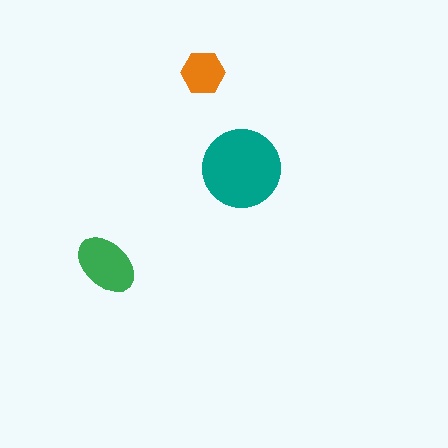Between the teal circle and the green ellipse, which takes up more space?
The teal circle.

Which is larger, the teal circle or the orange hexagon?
The teal circle.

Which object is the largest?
The teal circle.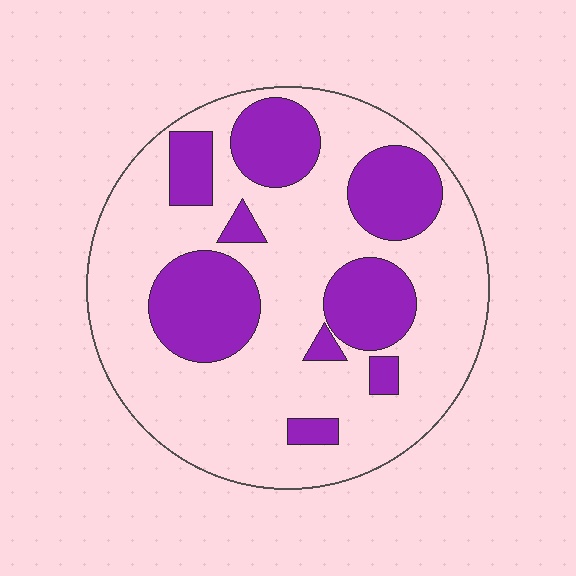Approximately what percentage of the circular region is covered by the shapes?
Approximately 30%.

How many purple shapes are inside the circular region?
9.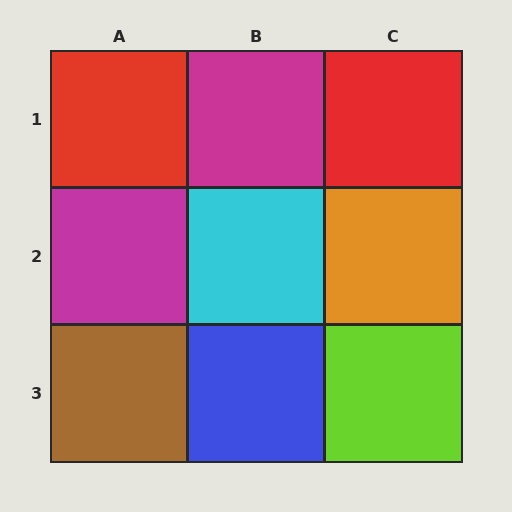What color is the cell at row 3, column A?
Brown.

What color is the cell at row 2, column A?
Magenta.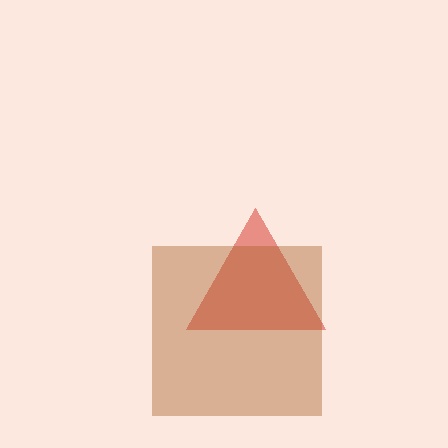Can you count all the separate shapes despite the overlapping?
Yes, there are 2 separate shapes.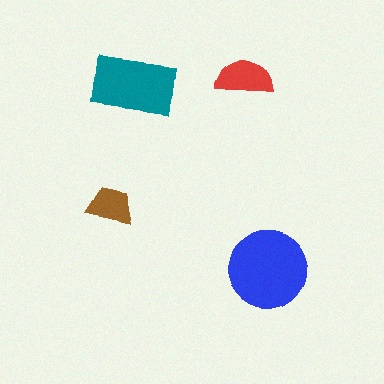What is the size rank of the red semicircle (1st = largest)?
3rd.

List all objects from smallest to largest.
The brown trapezoid, the red semicircle, the teal rectangle, the blue circle.